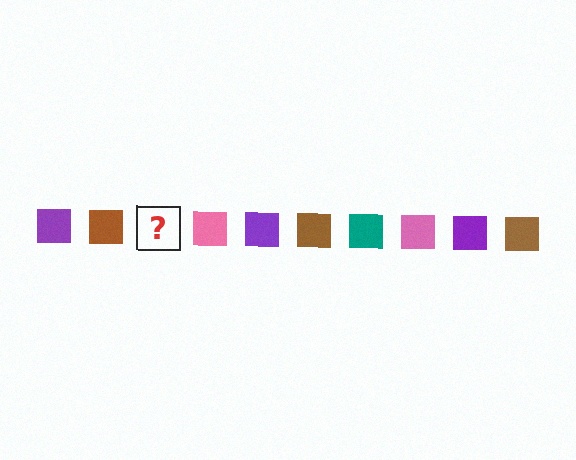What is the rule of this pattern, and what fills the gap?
The rule is that the pattern cycles through purple, brown, teal, pink squares. The gap should be filled with a teal square.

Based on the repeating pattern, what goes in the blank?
The blank should be a teal square.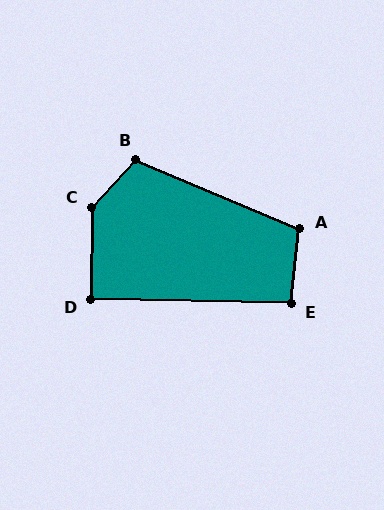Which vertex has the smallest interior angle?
D, at approximately 90 degrees.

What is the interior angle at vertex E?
Approximately 95 degrees (approximately right).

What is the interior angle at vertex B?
Approximately 110 degrees (obtuse).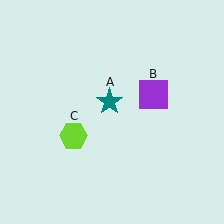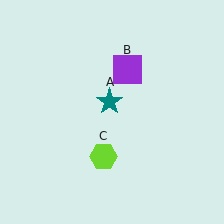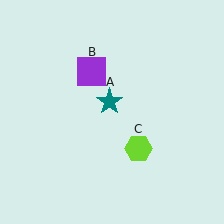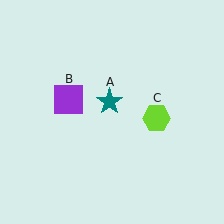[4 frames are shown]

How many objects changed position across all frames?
2 objects changed position: purple square (object B), lime hexagon (object C).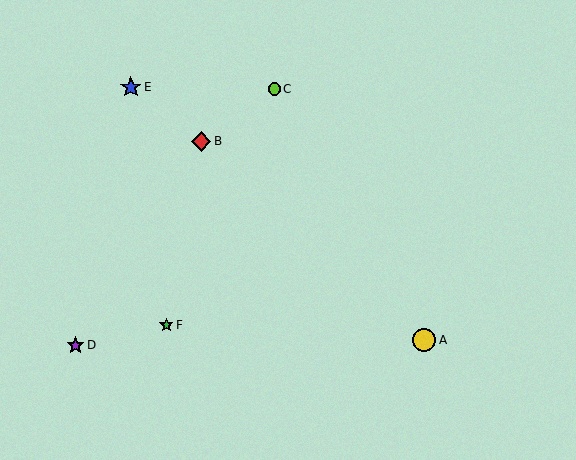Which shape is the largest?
The yellow circle (labeled A) is the largest.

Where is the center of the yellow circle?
The center of the yellow circle is at (424, 340).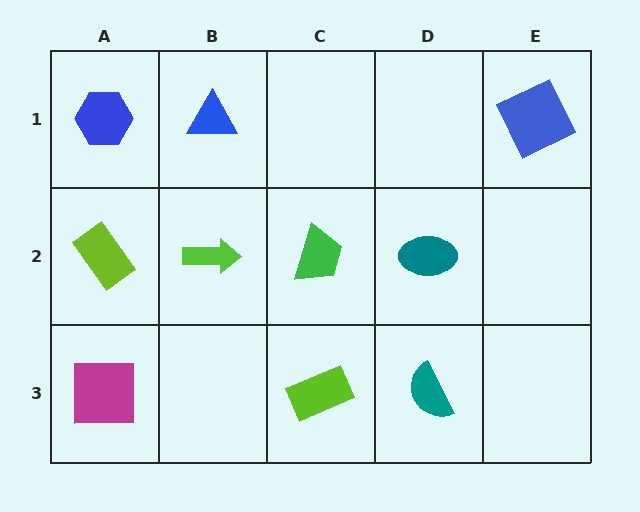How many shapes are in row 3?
3 shapes.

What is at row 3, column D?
A teal semicircle.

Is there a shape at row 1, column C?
No, that cell is empty.